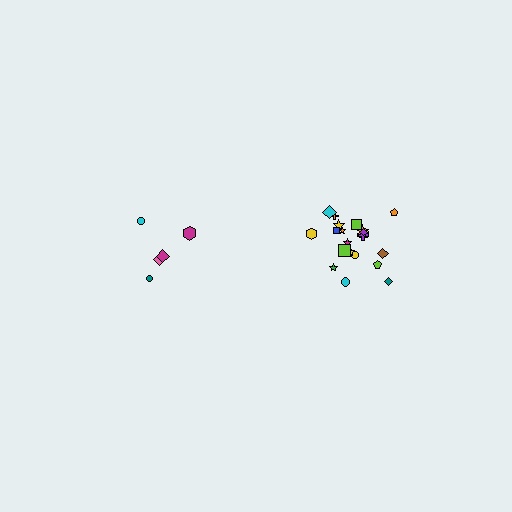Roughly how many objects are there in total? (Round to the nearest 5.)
Roughly 25 objects in total.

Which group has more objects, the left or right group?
The right group.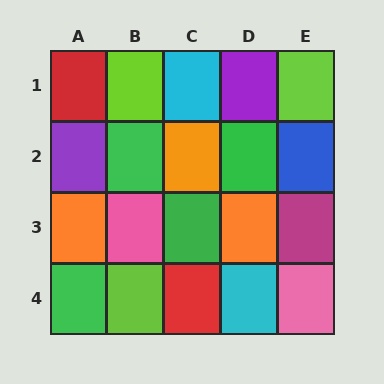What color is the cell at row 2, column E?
Blue.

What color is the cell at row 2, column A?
Purple.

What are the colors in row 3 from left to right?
Orange, pink, green, orange, magenta.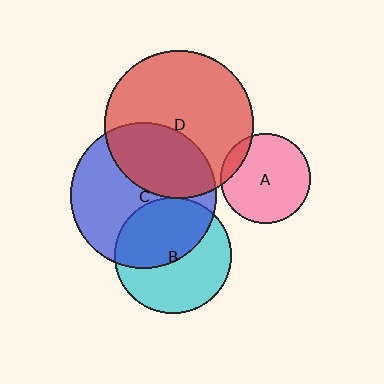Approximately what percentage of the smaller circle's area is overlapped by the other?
Approximately 50%.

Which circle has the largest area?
Circle D (red).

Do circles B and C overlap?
Yes.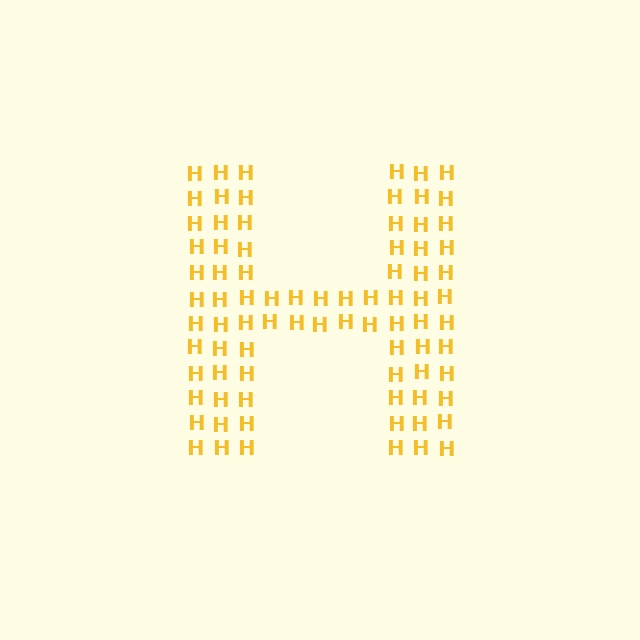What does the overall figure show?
The overall figure shows the letter H.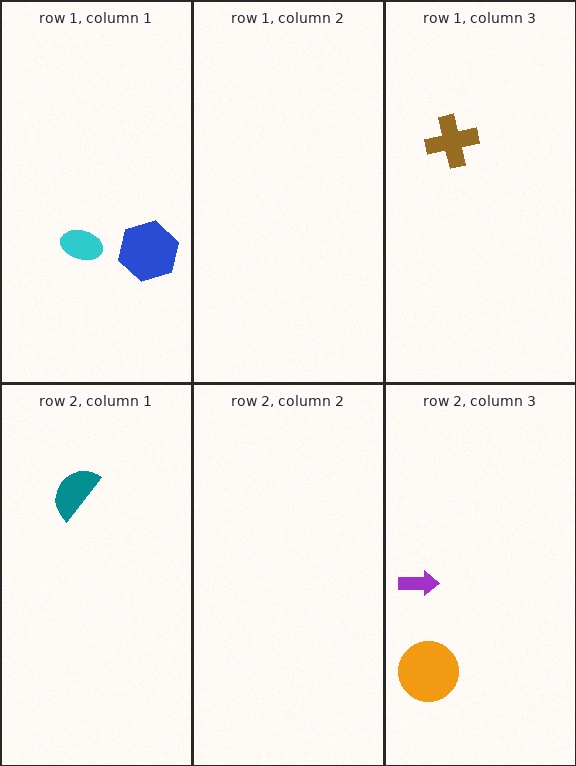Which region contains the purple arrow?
The row 2, column 3 region.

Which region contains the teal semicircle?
The row 2, column 1 region.